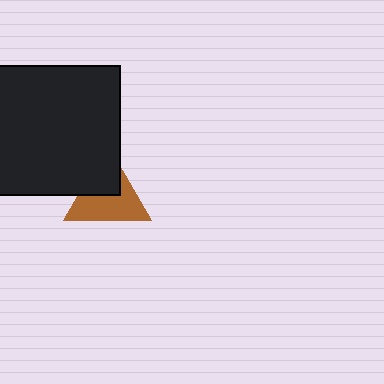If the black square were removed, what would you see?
You would see the complete brown triangle.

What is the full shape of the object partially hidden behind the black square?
The partially hidden object is a brown triangle.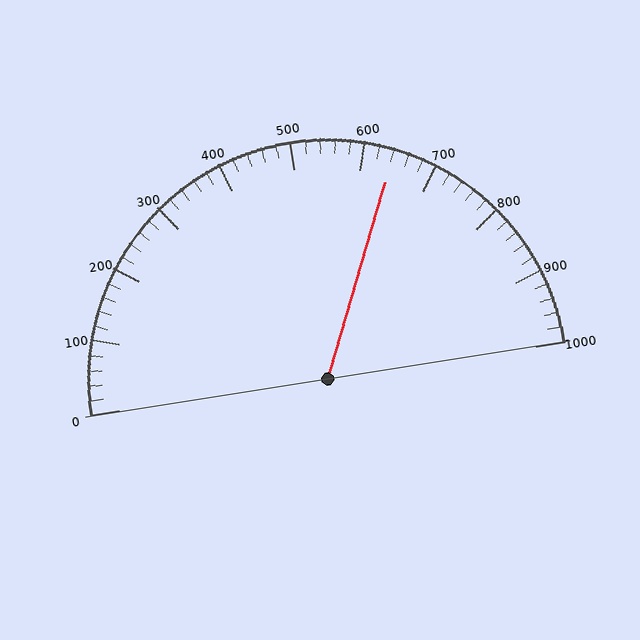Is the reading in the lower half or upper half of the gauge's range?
The reading is in the upper half of the range (0 to 1000).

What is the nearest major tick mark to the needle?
The nearest major tick mark is 600.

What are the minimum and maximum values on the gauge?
The gauge ranges from 0 to 1000.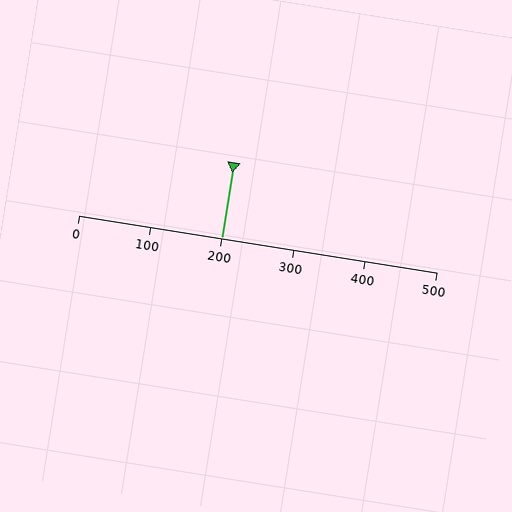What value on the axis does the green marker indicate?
The marker indicates approximately 200.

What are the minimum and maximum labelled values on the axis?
The axis runs from 0 to 500.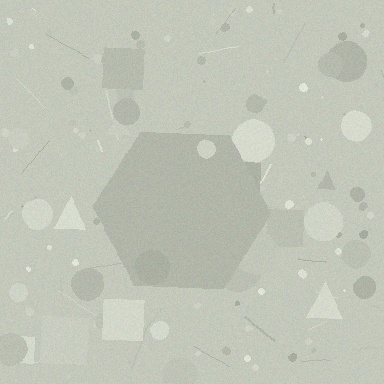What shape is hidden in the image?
A hexagon is hidden in the image.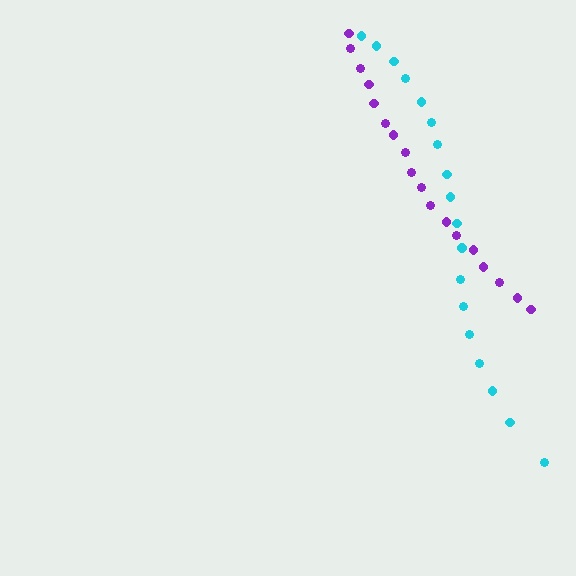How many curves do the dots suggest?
There are 2 distinct paths.